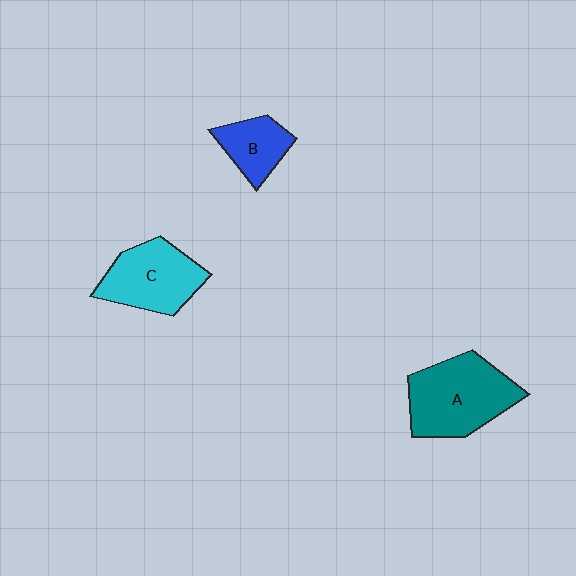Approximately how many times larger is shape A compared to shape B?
Approximately 2.0 times.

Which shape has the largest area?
Shape A (teal).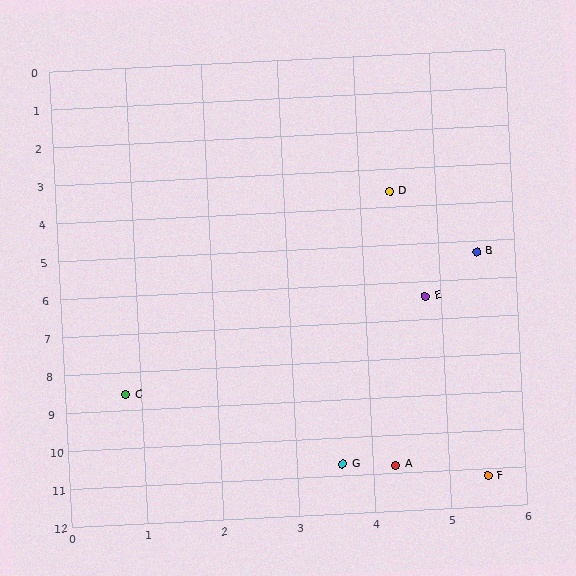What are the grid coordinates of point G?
Point G is at approximately (3.6, 10.7).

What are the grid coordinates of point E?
Point E is at approximately (4.8, 6.4).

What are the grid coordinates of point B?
Point B is at approximately (5.5, 5.3).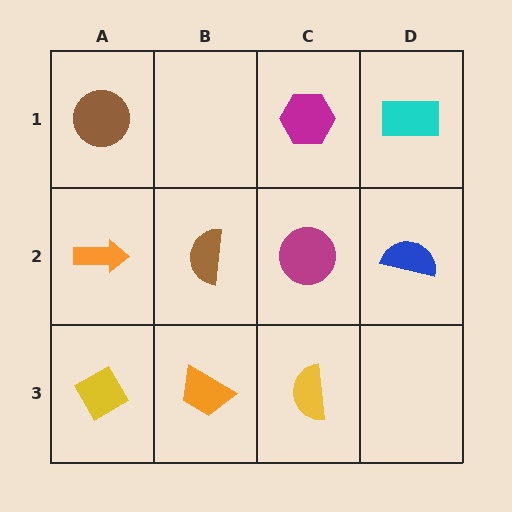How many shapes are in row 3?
3 shapes.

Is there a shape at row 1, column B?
No, that cell is empty.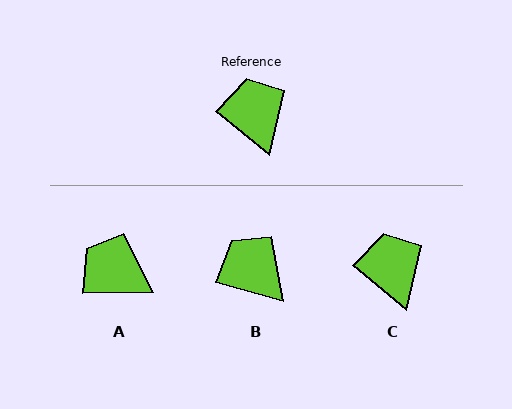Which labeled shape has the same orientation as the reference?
C.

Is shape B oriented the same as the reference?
No, it is off by about 24 degrees.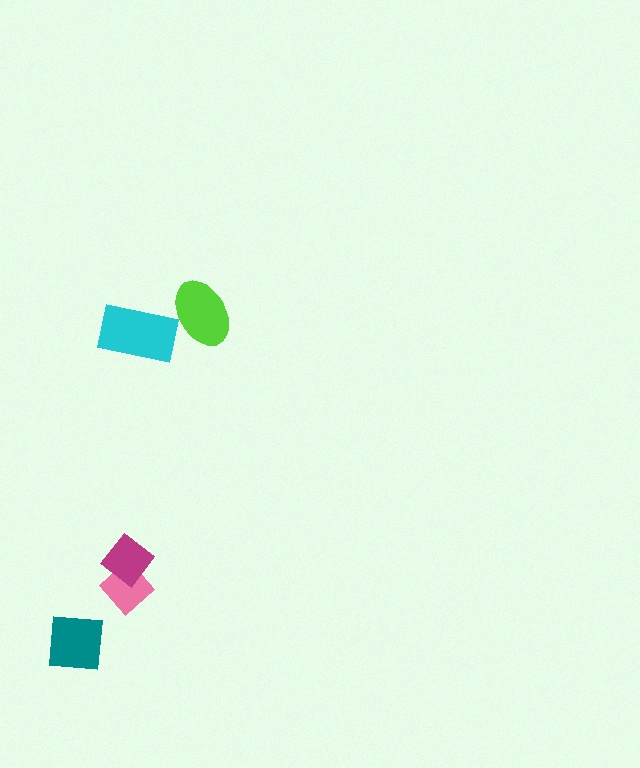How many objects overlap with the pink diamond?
1 object overlaps with the pink diamond.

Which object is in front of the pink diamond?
The magenta diamond is in front of the pink diamond.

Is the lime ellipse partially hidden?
No, no other shape covers it.